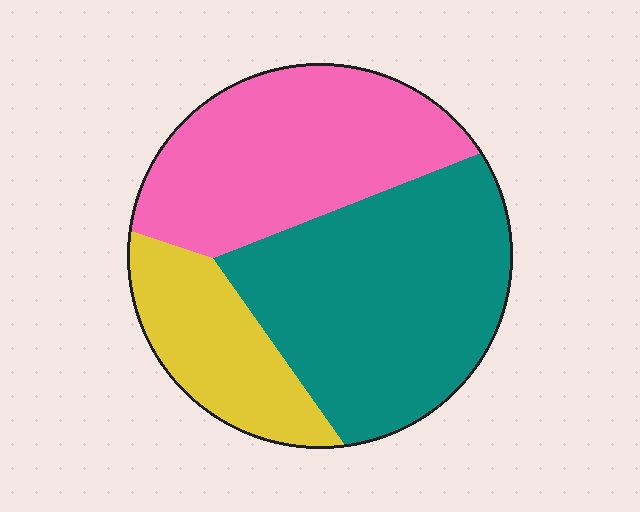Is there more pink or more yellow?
Pink.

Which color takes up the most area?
Teal, at roughly 45%.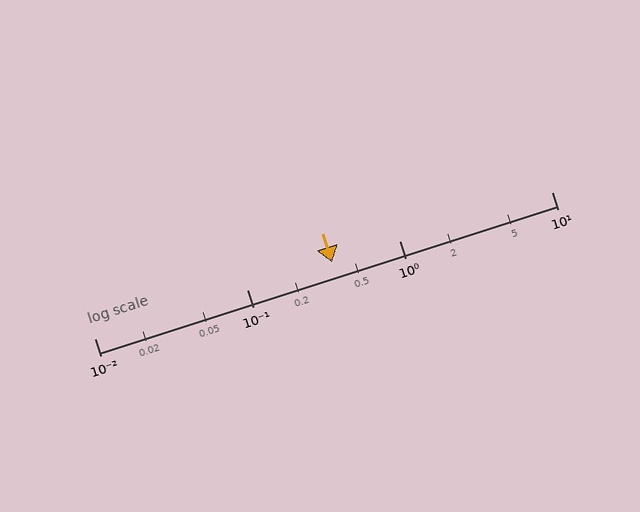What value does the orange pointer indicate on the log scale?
The pointer indicates approximately 0.36.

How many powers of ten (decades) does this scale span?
The scale spans 3 decades, from 0.01 to 10.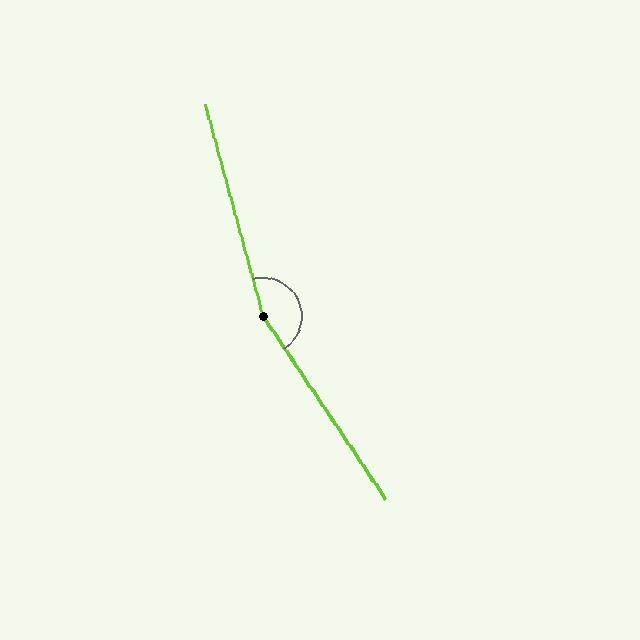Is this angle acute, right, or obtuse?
It is obtuse.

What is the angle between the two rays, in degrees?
Approximately 162 degrees.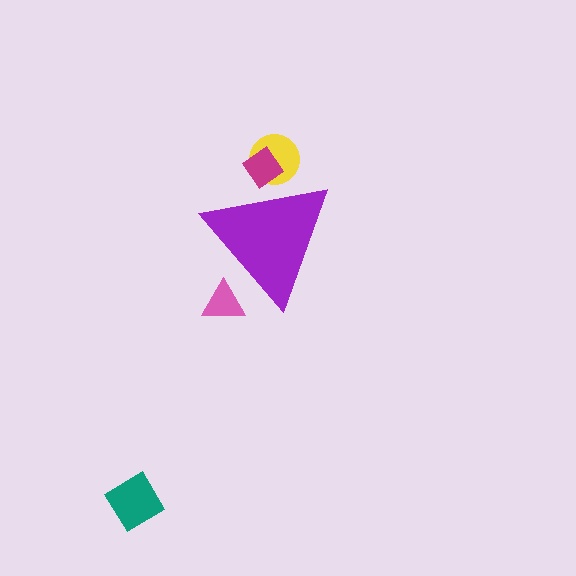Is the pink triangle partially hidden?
Yes, the pink triangle is partially hidden behind the purple triangle.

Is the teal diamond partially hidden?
No, the teal diamond is fully visible.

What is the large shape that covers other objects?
A purple triangle.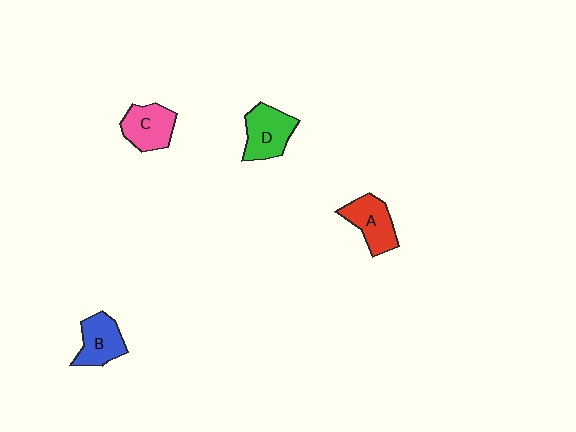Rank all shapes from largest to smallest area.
From largest to smallest: D (green), A (red), C (pink), B (blue).